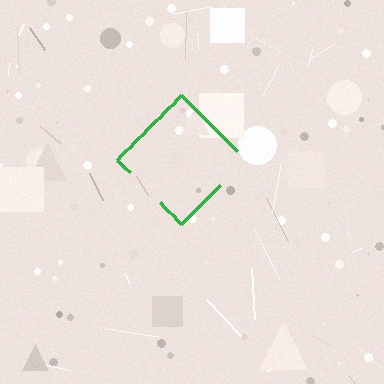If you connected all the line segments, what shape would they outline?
They would outline a diamond.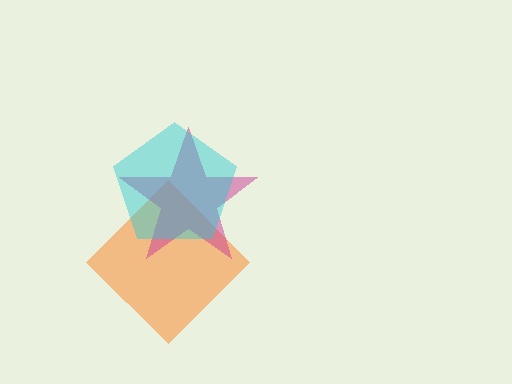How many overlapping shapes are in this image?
There are 3 overlapping shapes in the image.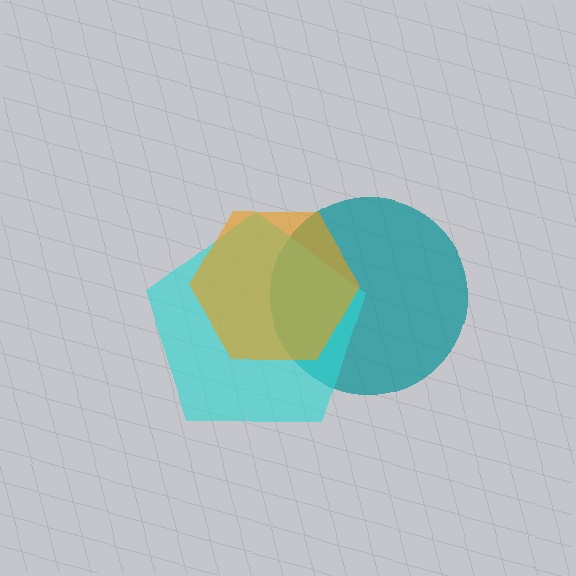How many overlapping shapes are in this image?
There are 3 overlapping shapes in the image.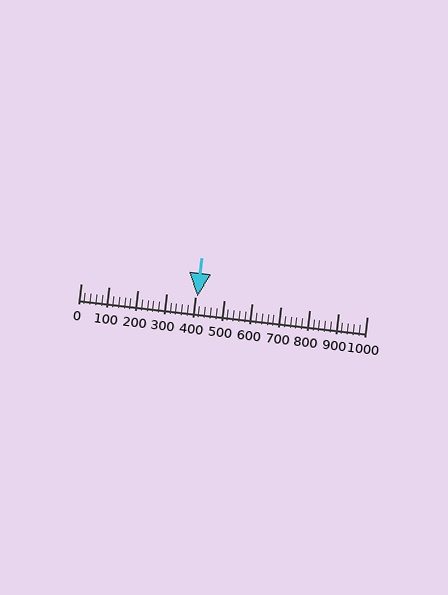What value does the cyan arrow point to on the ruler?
The cyan arrow points to approximately 409.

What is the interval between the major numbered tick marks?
The major tick marks are spaced 100 units apart.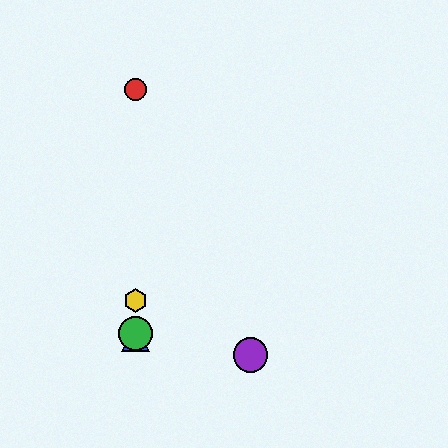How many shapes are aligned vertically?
4 shapes (the red circle, the blue triangle, the green circle, the yellow hexagon) are aligned vertically.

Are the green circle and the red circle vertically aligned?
Yes, both are at x≈136.